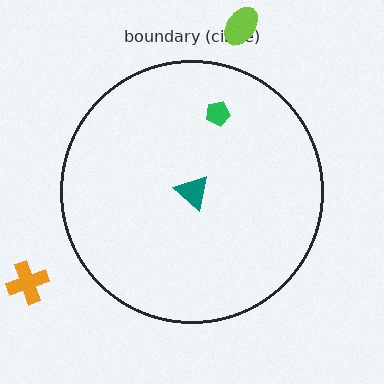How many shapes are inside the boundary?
2 inside, 2 outside.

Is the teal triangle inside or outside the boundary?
Inside.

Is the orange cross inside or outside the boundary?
Outside.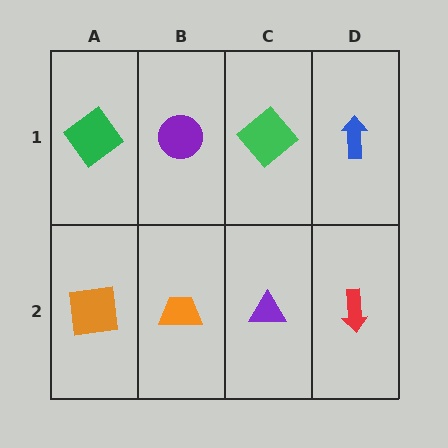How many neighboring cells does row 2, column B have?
3.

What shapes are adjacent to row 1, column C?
A purple triangle (row 2, column C), a purple circle (row 1, column B), a blue arrow (row 1, column D).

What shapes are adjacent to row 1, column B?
An orange trapezoid (row 2, column B), a green diamond (row 1, column A), a green diamond (row 1, column C).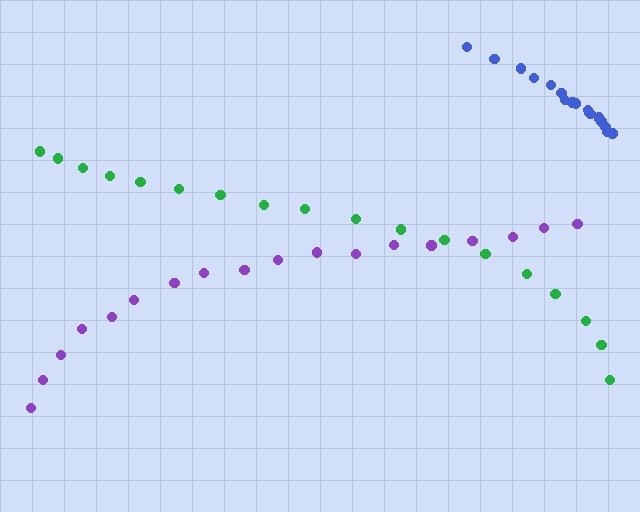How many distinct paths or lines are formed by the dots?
There are 3 distinct paths.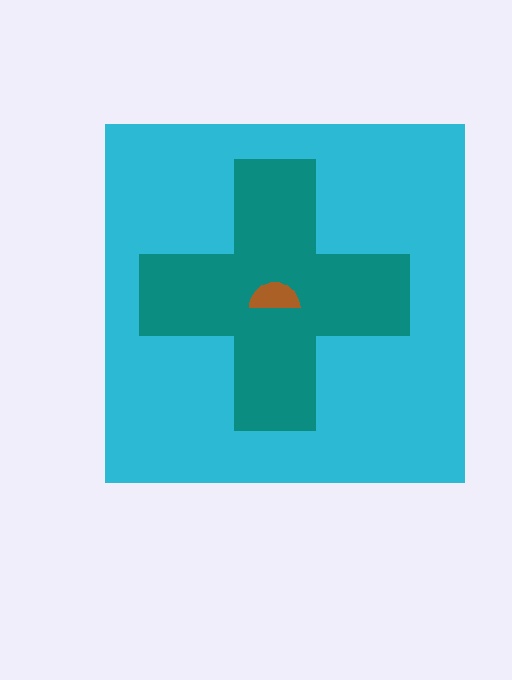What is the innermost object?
The brown semicircle.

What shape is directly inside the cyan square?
The teal cross.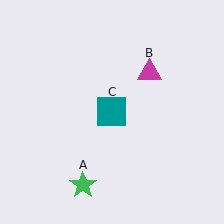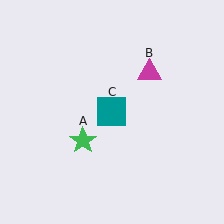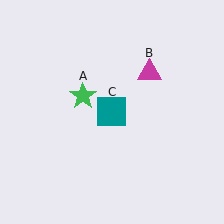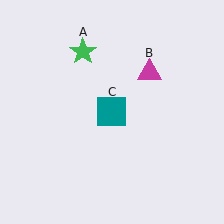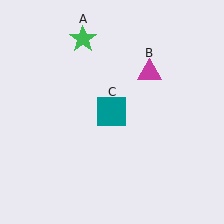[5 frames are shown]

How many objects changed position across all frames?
1 object changed position: green star (object A).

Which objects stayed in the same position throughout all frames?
Magenta triangle (object B) and teal square (object C) remained stationary.